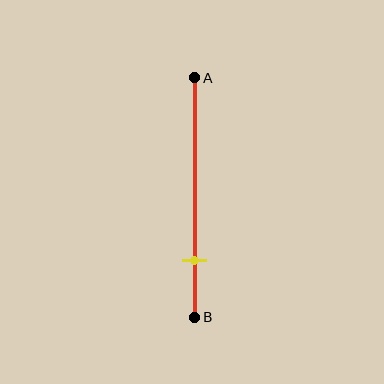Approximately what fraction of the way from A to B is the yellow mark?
The yellow mark is approximately 75% of the way from A to B.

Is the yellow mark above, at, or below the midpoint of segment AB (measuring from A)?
The yellow mark is below the midpoint of segment AB.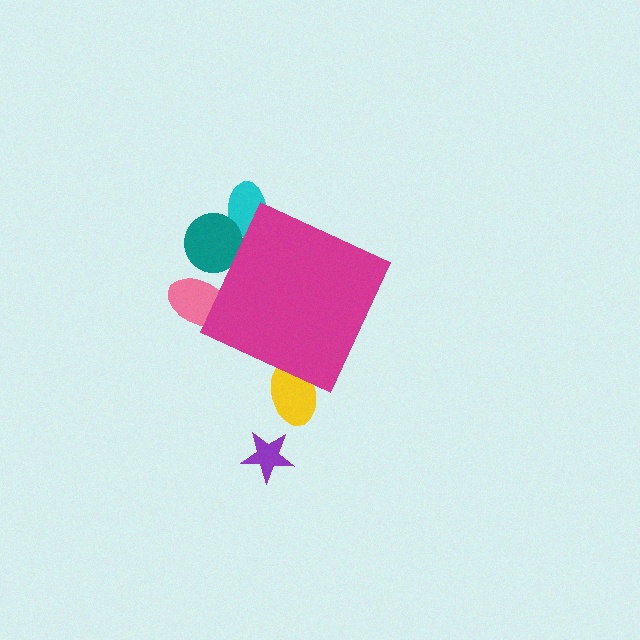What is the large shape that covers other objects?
A magenta diamond.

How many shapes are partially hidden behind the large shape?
4 shapes are partially hidden.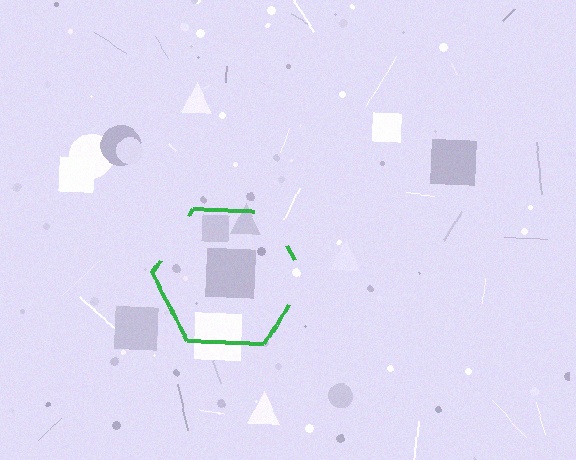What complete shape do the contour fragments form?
The contour fragments form a hexagon.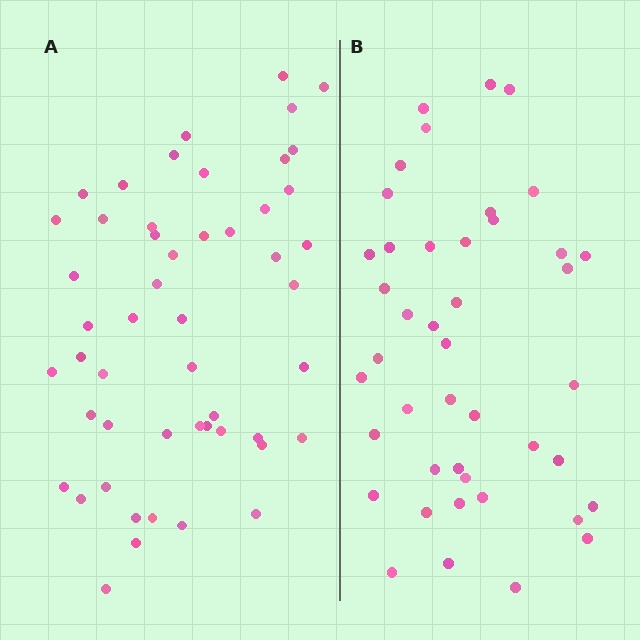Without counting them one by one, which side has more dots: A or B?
Region A (the left region) has more dots.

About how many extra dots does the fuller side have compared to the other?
Region A has roughly 8 or so more dots than region B.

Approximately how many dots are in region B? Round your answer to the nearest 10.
About 40 dots. (The exact count is 43, which rounds to 40.)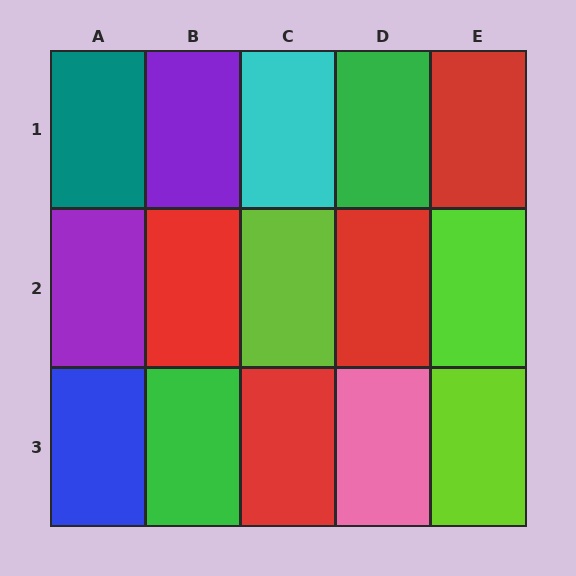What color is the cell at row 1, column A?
Teal.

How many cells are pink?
1 cell is pink.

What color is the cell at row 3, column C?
Red.